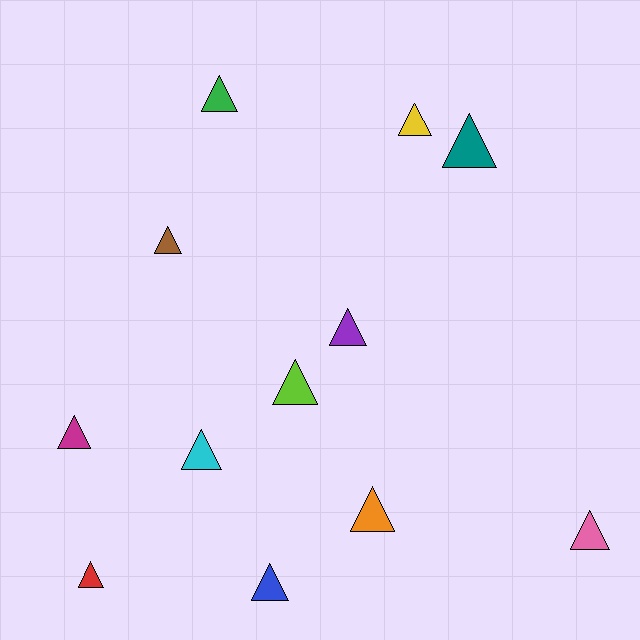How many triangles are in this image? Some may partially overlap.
There are 12 triangles.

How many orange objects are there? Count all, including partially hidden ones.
There is 1 orange object.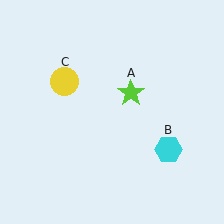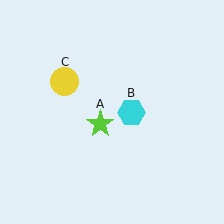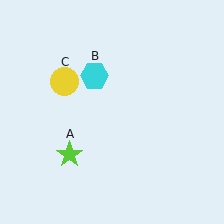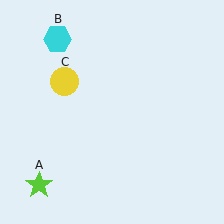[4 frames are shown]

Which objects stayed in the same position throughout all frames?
Yellow circle (object C) remained stationary.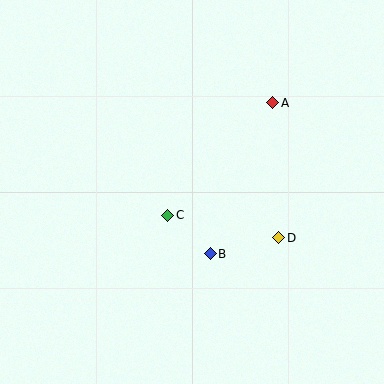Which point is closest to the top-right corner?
Point A is closest to the top-right corner.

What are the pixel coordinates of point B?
Point B is at (210, 254).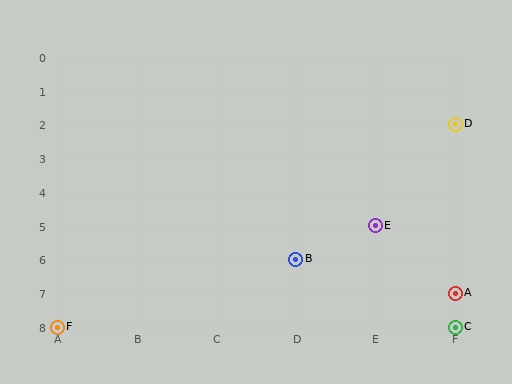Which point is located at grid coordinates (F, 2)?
Point D is at (F, 2).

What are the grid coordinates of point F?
Point F is at grid coordinates (A, 8).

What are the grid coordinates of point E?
Point E is at grid coordinates (E, 5).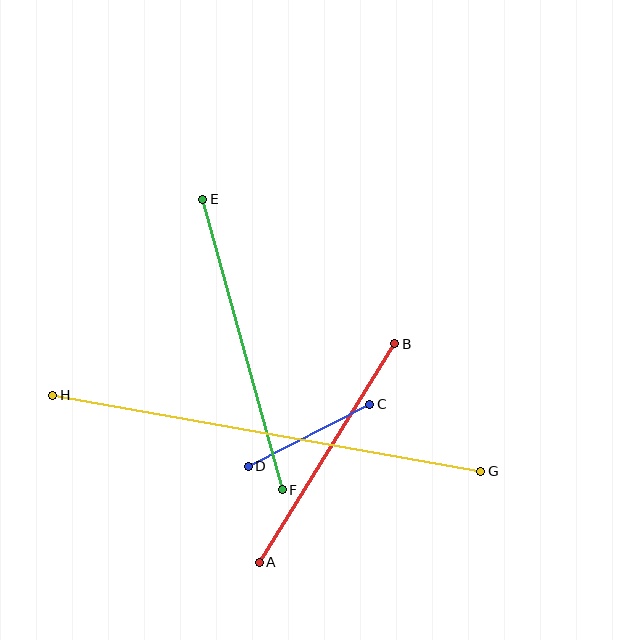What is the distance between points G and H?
The distance is approximately 435 pixels.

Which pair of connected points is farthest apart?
Points G and H are farthest apart.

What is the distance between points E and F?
The distance is approximately 301 pixels.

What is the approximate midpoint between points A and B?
The midpoint is at approximately (327, 453) pixels.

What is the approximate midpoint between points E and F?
The midpoint is at approximately (243, 344) pixels.